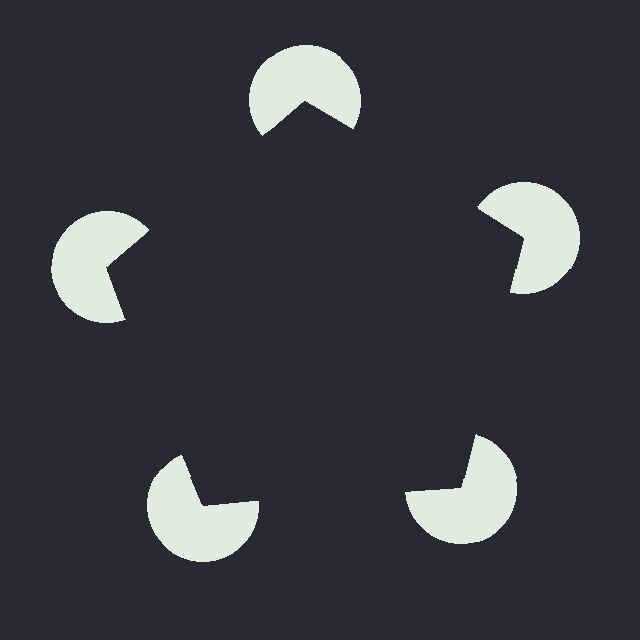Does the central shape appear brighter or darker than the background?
It typically appears slightly darker than the background, even though no actual brightness change is drawn.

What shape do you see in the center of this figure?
An illusory pentagon — its edges are inferred from the aligned wedge cuts in the pac-man discs, not physically drawn.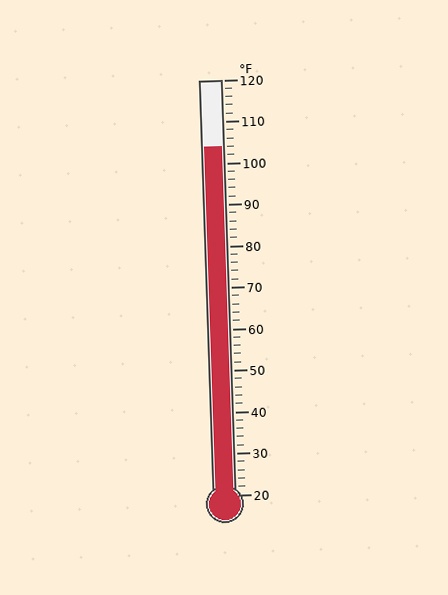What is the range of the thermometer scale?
The thermometer scale ranges from 20°F to 120°F.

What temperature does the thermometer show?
The thermometer shows approximately 104°F.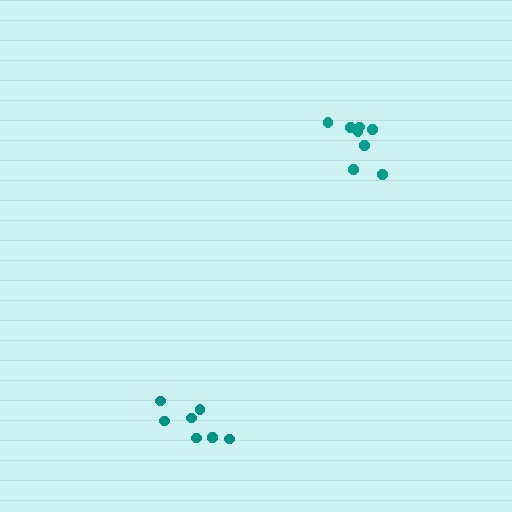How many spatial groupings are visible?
There are 2 spatial groupings.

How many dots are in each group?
Group 1: 8 dots, Group 2: 7 dots (15 total).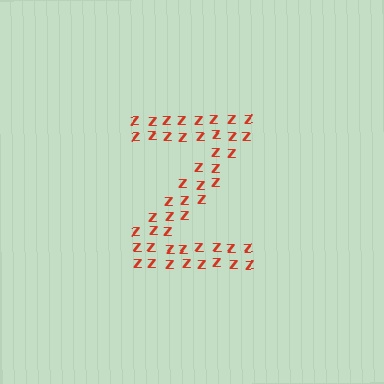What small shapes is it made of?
It is made of small letter Z's.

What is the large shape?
The large shape is the letter Z.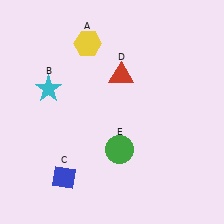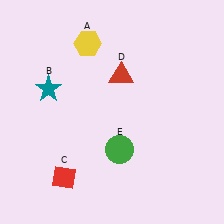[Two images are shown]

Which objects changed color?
B changed from cyan to teal. C changed from blue to red.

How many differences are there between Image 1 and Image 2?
There are 2 differences between the two images.